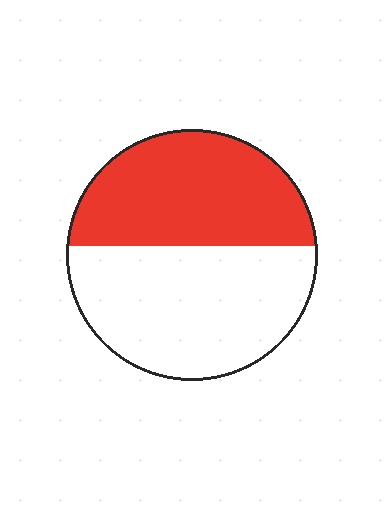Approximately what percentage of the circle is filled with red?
Approximately 45%.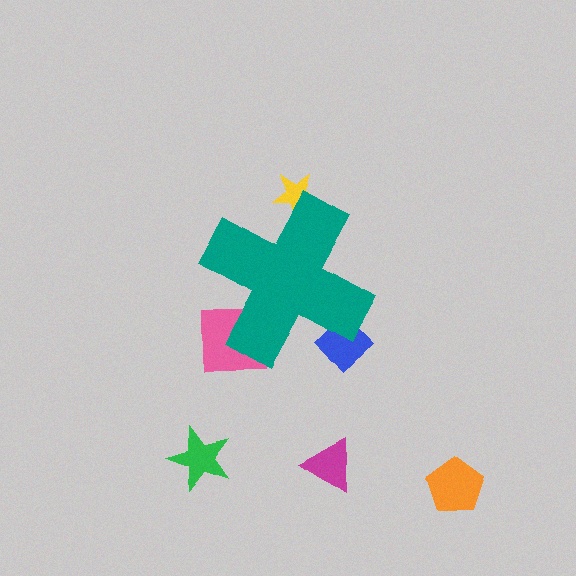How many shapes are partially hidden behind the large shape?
3 shapes are partially hidden.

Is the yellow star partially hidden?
Yes, the yellow star is partially hidden behind the teal cross.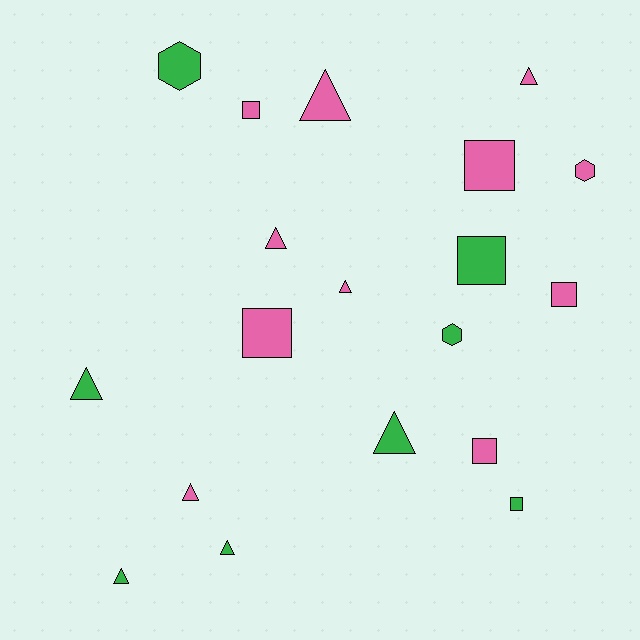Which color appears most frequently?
Pink, with 11 objects.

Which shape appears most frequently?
Triangle, with 9 objects.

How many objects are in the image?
There are 19 objects.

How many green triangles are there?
There are 4 green triangles.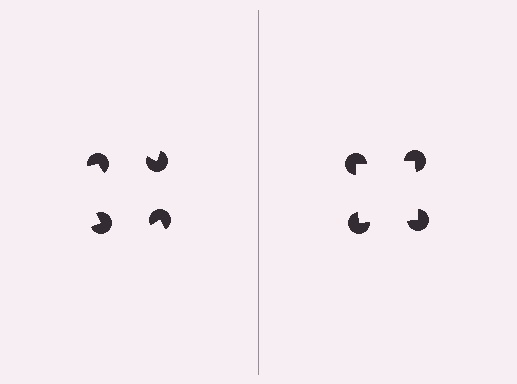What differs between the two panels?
The pac-man discs are positioned identically on both sides; only the wedge orientations differ. On the right they align to a square; on the left they are misaligned.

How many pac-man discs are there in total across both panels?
8 — 4 on each side.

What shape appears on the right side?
An illusory square.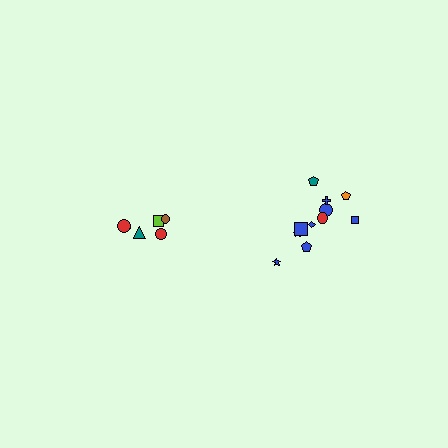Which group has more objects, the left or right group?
The right group.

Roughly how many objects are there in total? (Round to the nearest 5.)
Roughly 20 objects in total.